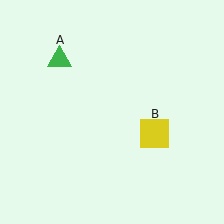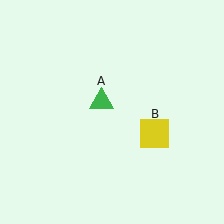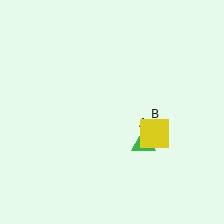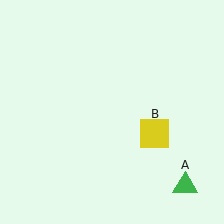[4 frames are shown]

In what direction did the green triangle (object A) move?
The green triangle (object A) moved down and to the right.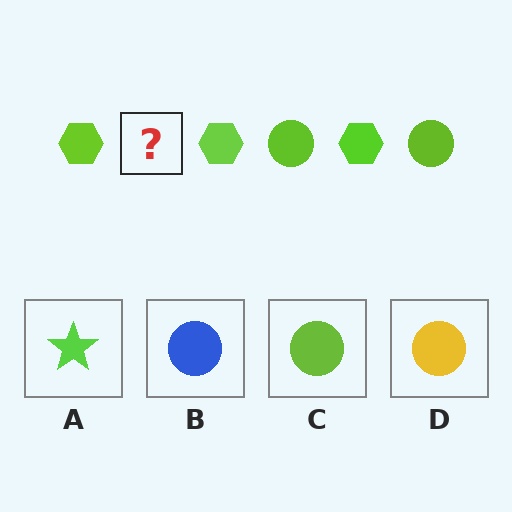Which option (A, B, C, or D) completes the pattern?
C.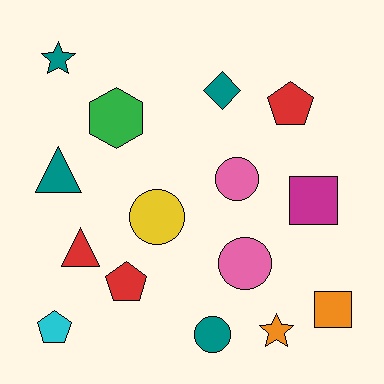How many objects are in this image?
There are 15 objects.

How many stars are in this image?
There are 2 stars.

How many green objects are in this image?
There is 1 green object.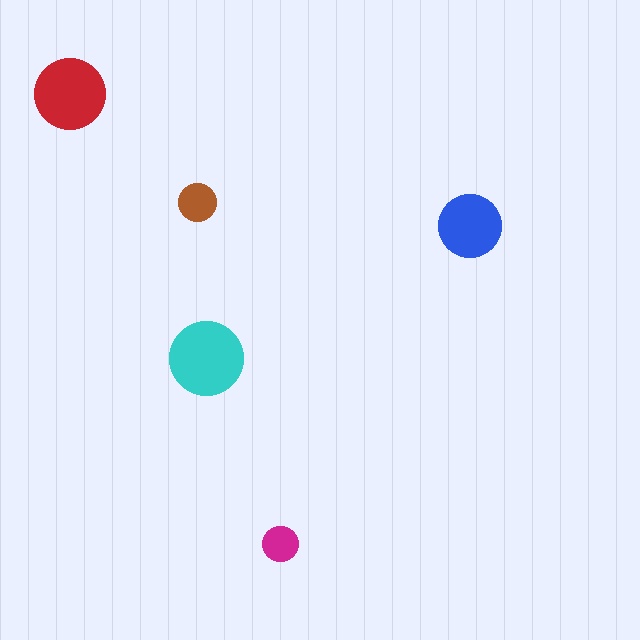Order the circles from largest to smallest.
the cyan one, the red one, the blue one, the brown one, the magenta one.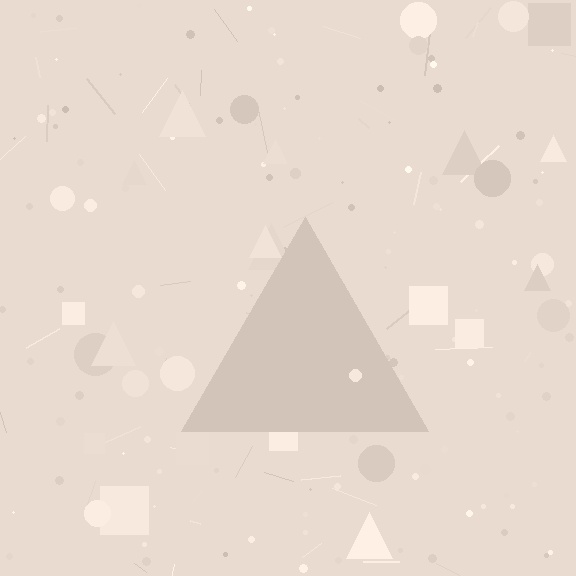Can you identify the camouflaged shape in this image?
The camouflaged shape is a triangle.